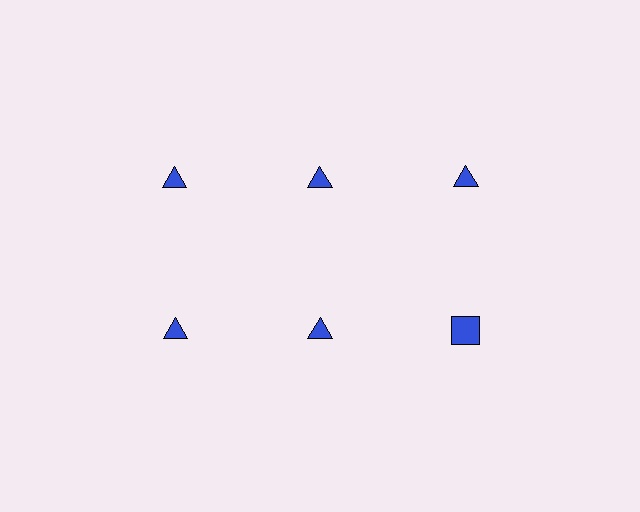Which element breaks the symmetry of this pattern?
The blue square in the second row, center column breaks the symmetry. All other shapes are blue triangles.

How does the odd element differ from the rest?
It has a different shape: square instead of triangle.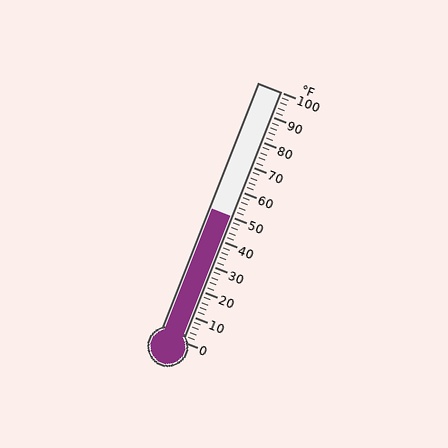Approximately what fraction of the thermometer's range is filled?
The thermometer is filled to approximately 50% of its range.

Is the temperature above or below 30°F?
The temperature is above 30°F.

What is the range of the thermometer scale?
The thermometer scale ranges from 0°F to 100°F.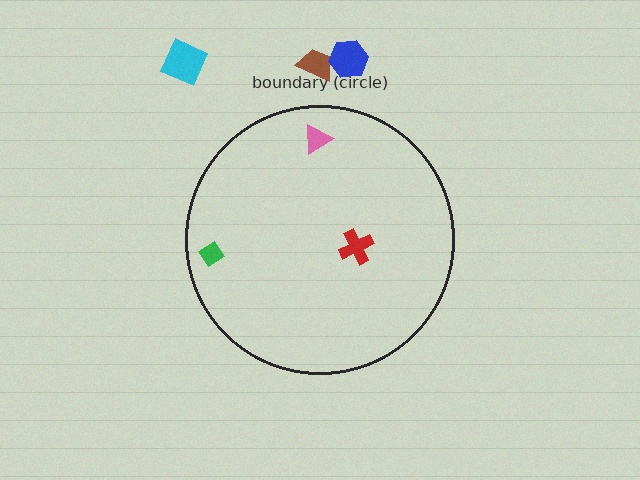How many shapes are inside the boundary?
3 inside, 3 outside.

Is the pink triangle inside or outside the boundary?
Inside.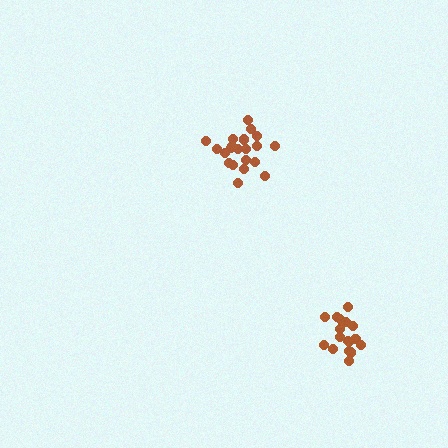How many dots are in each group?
Group 1: 21 dots, Group 2: 18 dots (39 total).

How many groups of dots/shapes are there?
There are 2 groups.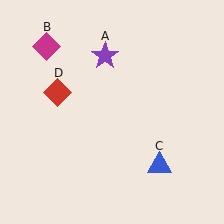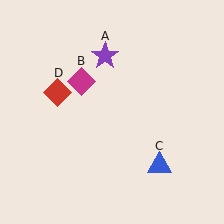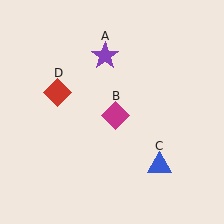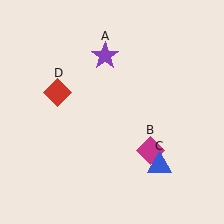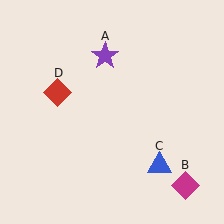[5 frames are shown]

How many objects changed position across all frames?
1 object changed position: magenta diamond (object B).